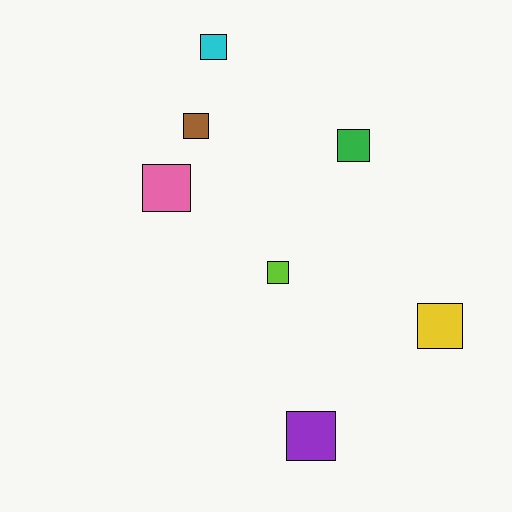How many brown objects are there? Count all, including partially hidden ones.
There is 1 brown object.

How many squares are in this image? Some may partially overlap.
There are 7 squares.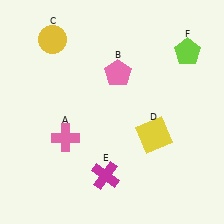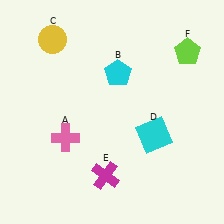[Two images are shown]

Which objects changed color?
B changed from pink to cyan. D changed from yellow to cyan.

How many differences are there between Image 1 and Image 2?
There are 2 differences between the two images.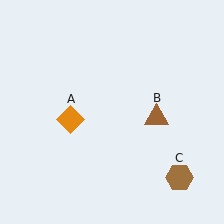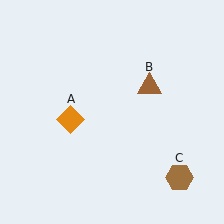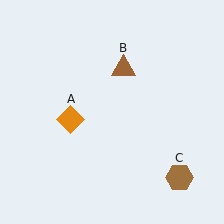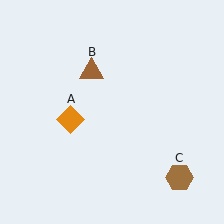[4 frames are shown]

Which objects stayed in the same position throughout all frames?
Orange diamond (object A) and brown hexagon (object C) remained stationary.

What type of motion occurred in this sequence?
The brown triangle (object B) rotated counterclockwise around the center of the scene.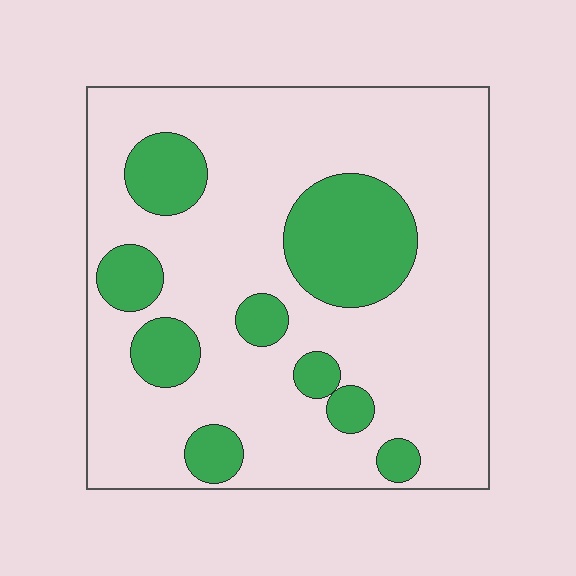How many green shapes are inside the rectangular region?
9.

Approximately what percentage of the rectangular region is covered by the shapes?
Approximately 25%.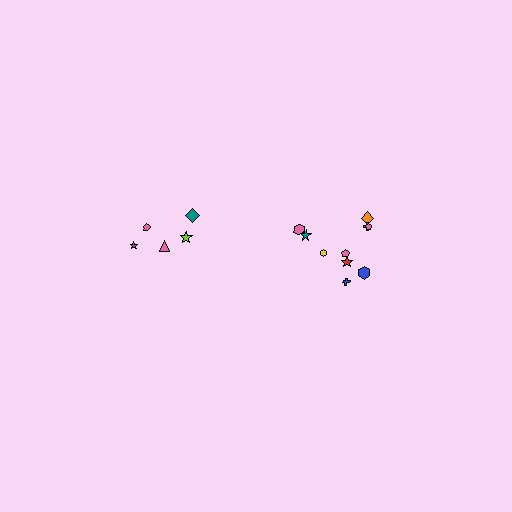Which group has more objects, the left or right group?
The right group.